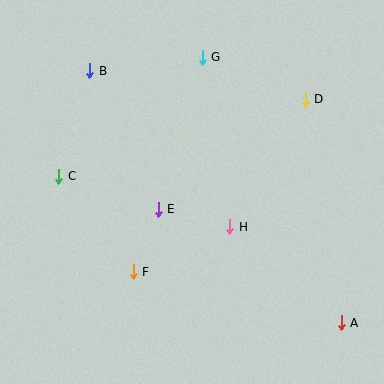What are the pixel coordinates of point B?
Point B is at (90, 71).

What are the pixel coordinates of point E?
Point E is at (158, 209).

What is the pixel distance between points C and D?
The distance between C and D is 258 pixels.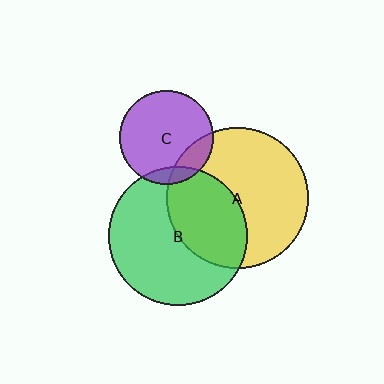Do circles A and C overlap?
Yes.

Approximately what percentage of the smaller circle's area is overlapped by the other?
Approximately 15%.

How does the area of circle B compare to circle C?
Approximately 2.2 times.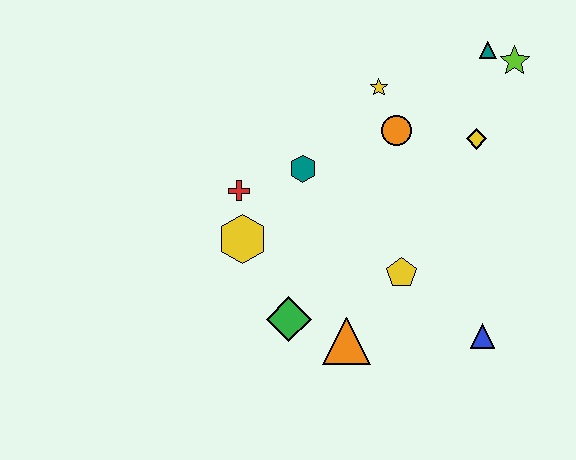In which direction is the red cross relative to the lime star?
The red cross is to the left of the lime star.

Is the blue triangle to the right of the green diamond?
Yes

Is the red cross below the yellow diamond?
Yes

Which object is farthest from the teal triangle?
The green diamond is farthest from the teal triangle.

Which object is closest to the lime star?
The teal triangle is closest to the lime star.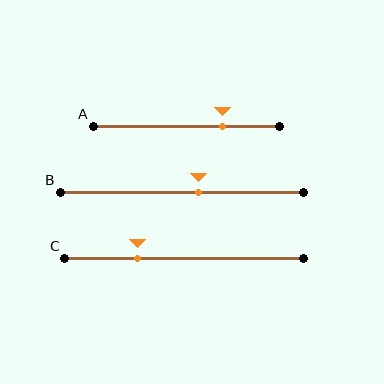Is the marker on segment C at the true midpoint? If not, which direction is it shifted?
No, the marker on segment C is shifted to the left by about 20% of the segment length.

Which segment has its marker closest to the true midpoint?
Segment B has its marker closest to the true midpoint.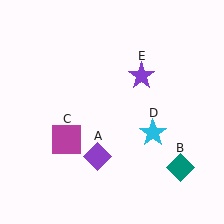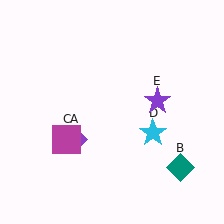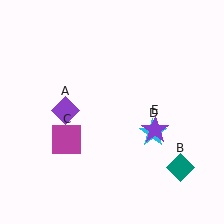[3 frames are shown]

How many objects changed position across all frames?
2 objects changed position: purple diamond (object A), purple star (object E).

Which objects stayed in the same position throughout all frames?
Teal diamond (object B) and magenta square (object C) and cyan star (object D) remained stationary.